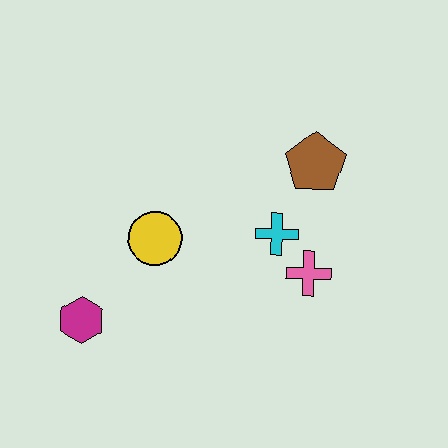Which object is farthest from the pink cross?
The magenta hexagon is farthest from the pink cross.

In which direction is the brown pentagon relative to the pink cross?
The brown pentagon is above the pink cross.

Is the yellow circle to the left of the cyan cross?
Yes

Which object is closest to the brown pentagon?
The cyan cross is closest to the brown pentagon.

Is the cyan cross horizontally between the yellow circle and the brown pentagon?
Yes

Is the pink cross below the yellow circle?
Yes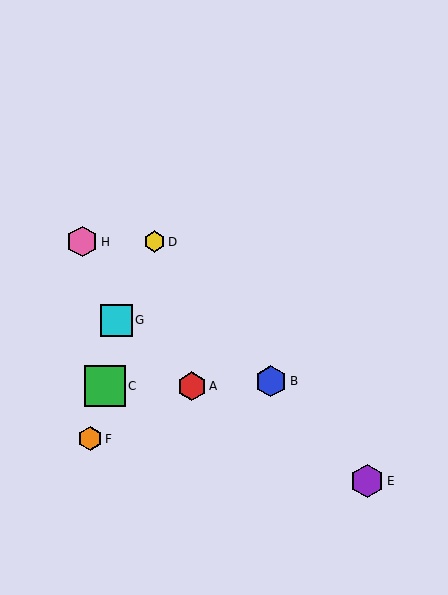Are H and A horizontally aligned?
No, H is at y≈242 and A is at y≈386.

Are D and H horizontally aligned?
Yes, both are at y≈242.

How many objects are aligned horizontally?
2 objects (D, H) are aligned horizontally.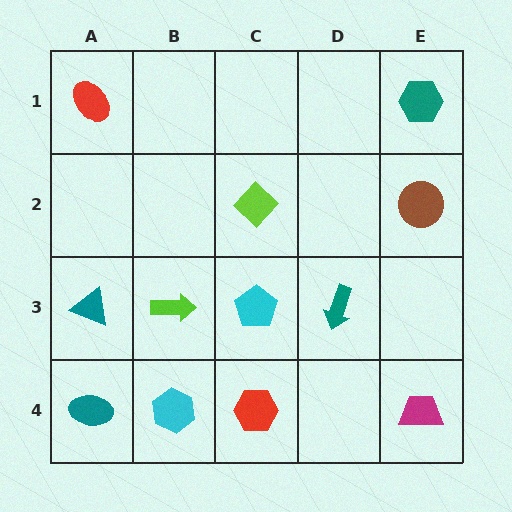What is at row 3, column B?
A lime arrow.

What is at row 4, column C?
A red hexagon.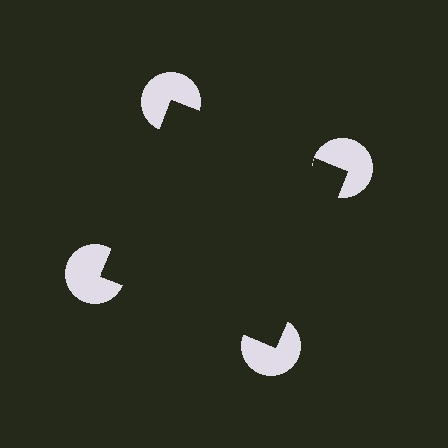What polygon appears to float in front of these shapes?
An illusory square — its edges are inferred from the aligned wedge cuts in the pac-man discs, not physically drawn.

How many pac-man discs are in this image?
There are 4 — one at each vertex of the illusory square.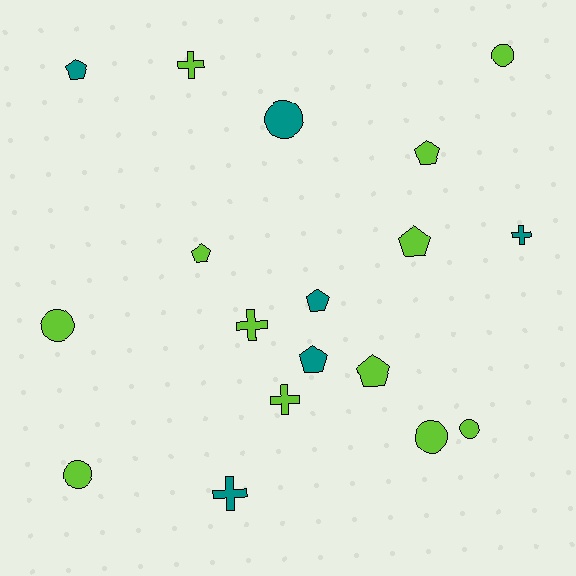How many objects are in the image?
There are 18 objects.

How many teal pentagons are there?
There are 3 teal pentagons.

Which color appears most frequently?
Lime, with 12 objects.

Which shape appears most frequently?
Pentagon, with 7 objects.